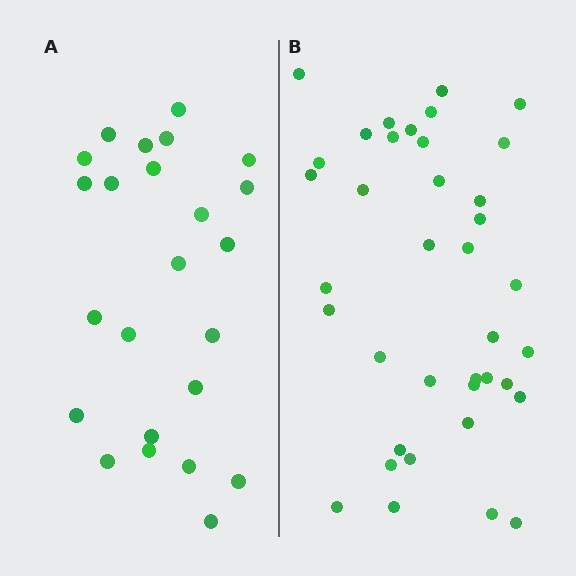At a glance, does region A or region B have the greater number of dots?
Region B (the right region) has more dots.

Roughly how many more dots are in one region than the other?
Region B has approximately 15 more dots than region A.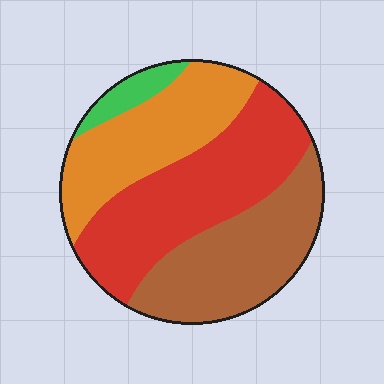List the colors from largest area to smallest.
From largest to smallest: red, brown, orange, green.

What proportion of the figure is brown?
Brown covers around 30% of the figure.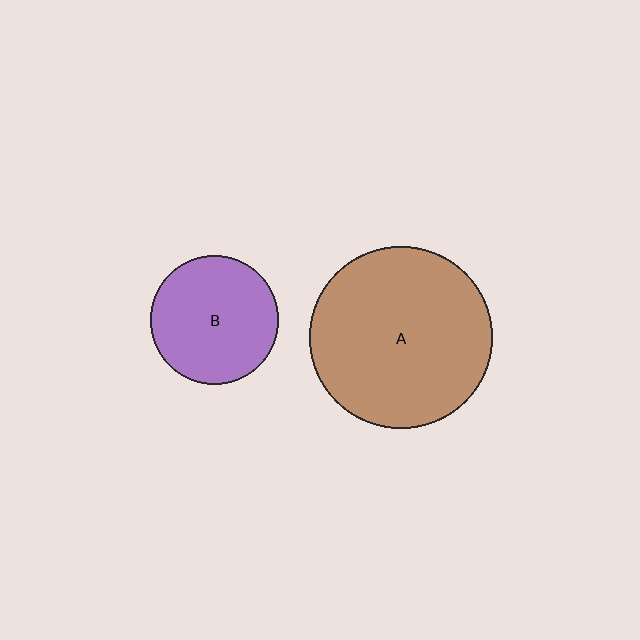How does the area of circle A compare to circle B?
Approximately 2.0 times.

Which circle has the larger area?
Circle A (brown).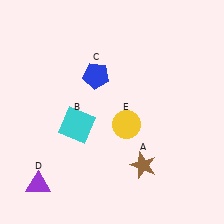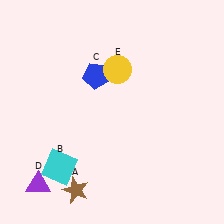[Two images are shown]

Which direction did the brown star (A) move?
The brown star (A) moved left.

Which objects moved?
The objects that moved are: the brown star (A), the cyan square (B), the yellow circle (E).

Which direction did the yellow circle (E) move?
The yellow circle (E) moved up.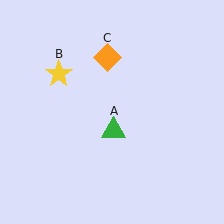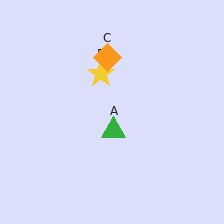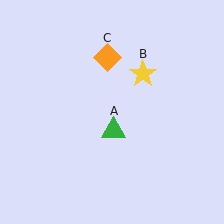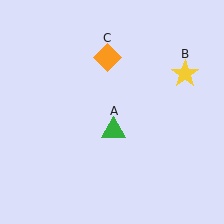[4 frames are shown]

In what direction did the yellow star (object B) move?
The yellow star (object B) moved right.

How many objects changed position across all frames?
1 object changed position: yellow star (object B).